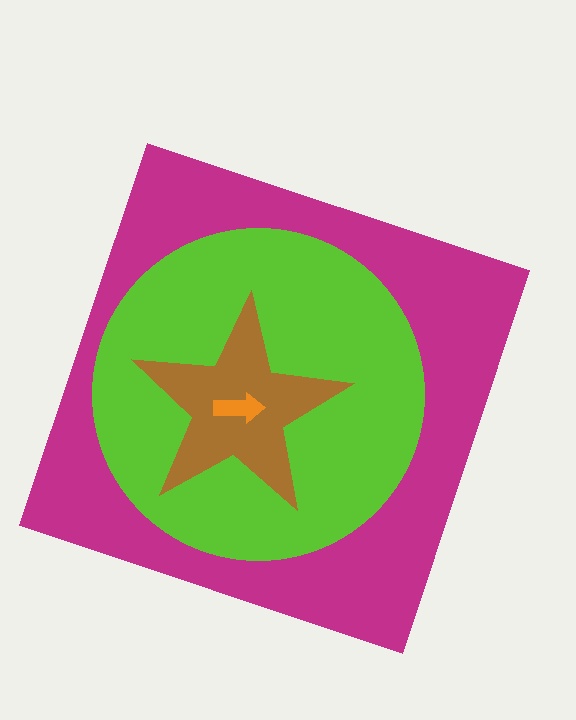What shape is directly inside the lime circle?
The brown star.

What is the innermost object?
The orange arrow.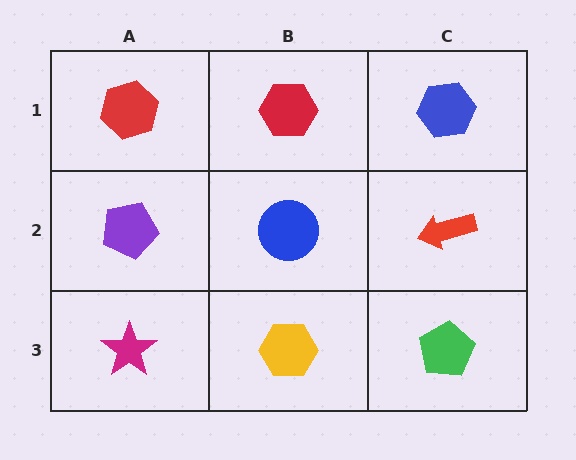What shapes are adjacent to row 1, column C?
A red arrow (row 2, column C), a red hexagon (row 1, column B).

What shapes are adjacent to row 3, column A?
A purple pentagon (row 2, column A), a yellow hexagon (row 3, column B).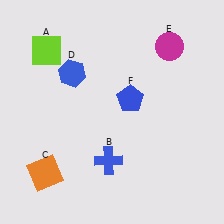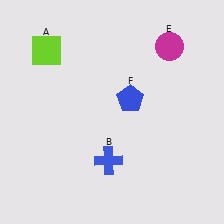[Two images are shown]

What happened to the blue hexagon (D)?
The blue hexagon (D) was removed in Image 2. It was in the top-left area of Image 1.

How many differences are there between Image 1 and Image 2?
There are 2 differences between the two images.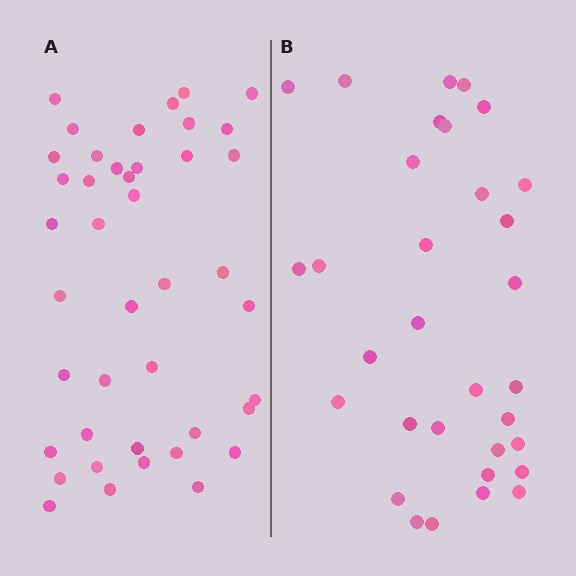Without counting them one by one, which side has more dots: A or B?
Region A (the left region) has more dots.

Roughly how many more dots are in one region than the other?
Region A has roughly 10 or so more dots than region B.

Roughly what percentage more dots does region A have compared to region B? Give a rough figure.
About 30% more.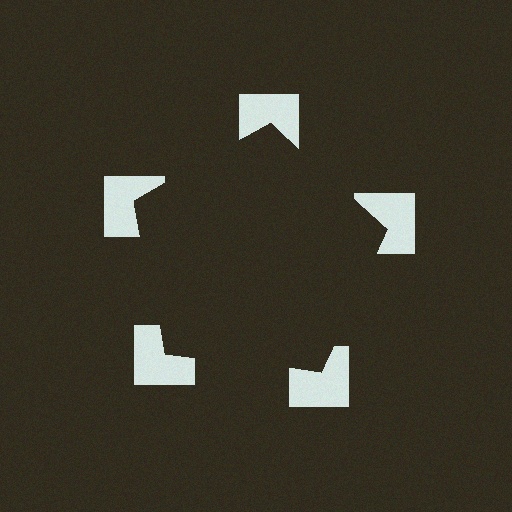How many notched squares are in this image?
There are 5 — one at each vertex of the illusory pentagon.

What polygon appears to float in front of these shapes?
An illusory pentagon — its edges are inferred from the aligned wedge cuts in the notched squares, not physically drawn.